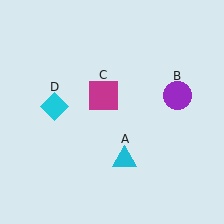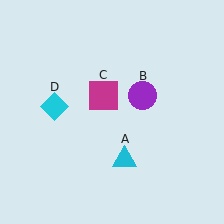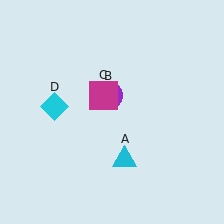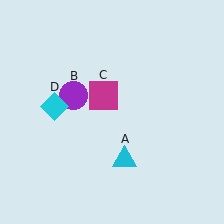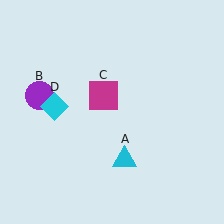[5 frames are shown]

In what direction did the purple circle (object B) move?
The purple circle (object B) moved left.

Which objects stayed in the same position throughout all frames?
Cyan triangle (object A) and magenta square (object C) and cyan diamond (object D) remained stationary.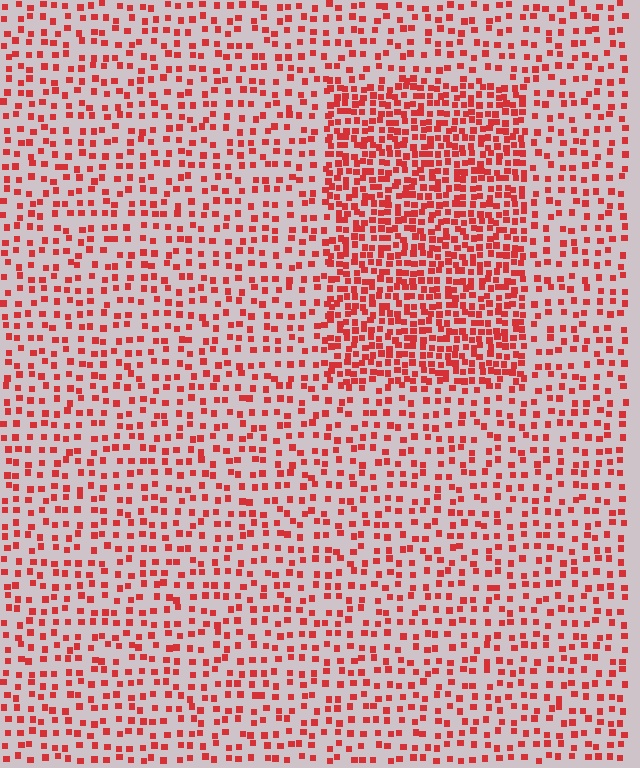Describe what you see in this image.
The image contains small red elements arranged at two different densities. A rectangle-shaped region is visible where the elements are more densely packed than the surrounding area.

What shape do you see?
I see a rectangle.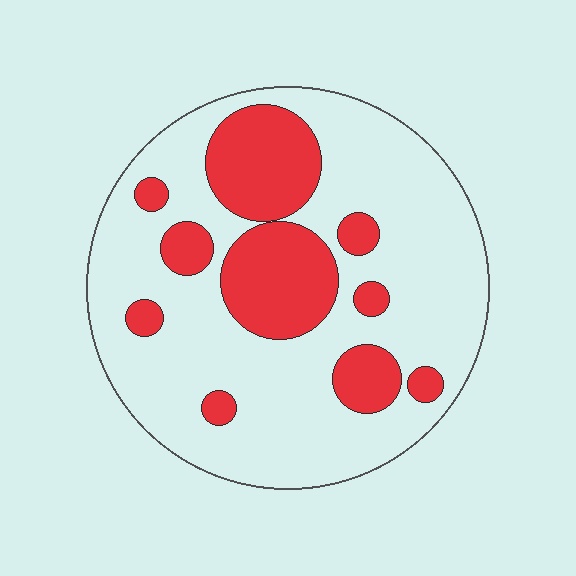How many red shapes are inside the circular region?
10.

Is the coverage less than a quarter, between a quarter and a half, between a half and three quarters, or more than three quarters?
Between a quarter and a half.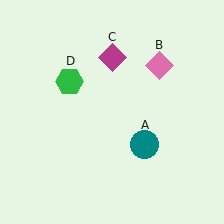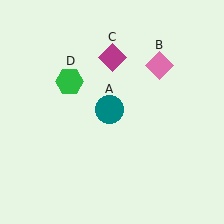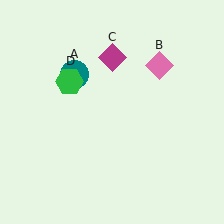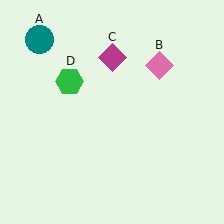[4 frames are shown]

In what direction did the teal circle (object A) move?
The teal circle (object A) moved up and to the left.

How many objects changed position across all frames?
1 object changed position: teal circle (object A).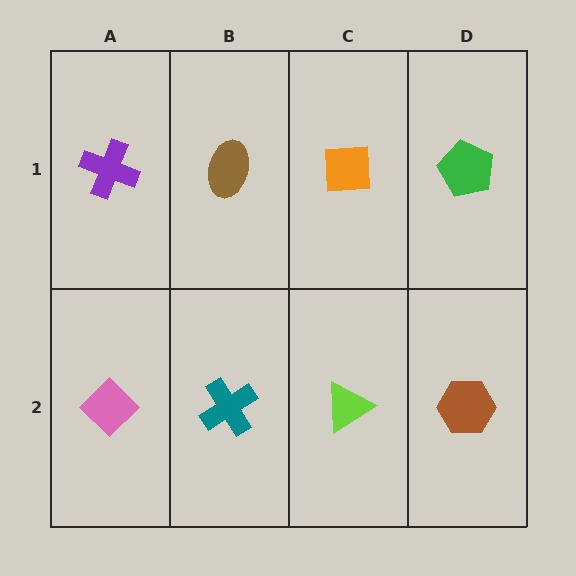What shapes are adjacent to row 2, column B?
A brown ellipse (row 1, column B), a pink diamond (row 2, column A), a lime triangle (row 2, column C).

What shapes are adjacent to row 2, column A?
A purple cross (row 1, column A), a teal cross (row 2, column B).